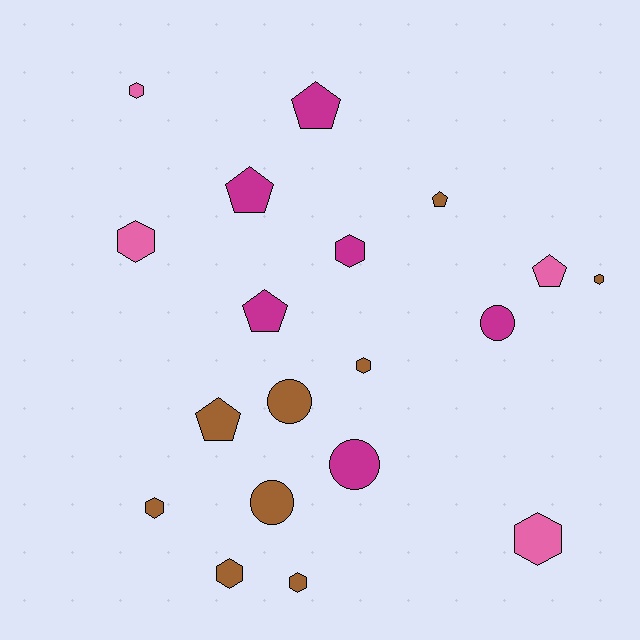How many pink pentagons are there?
There is 1 pink pentagon.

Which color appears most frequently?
Brown, with 9 objects.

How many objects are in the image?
There are 19 objects.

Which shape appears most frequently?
Hexagon, with 9 objects.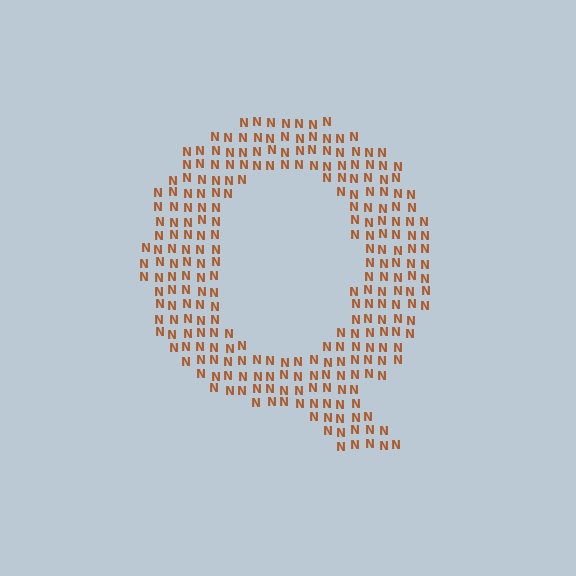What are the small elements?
The small elements are letter N's.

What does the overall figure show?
The overall figure shows the letter Q.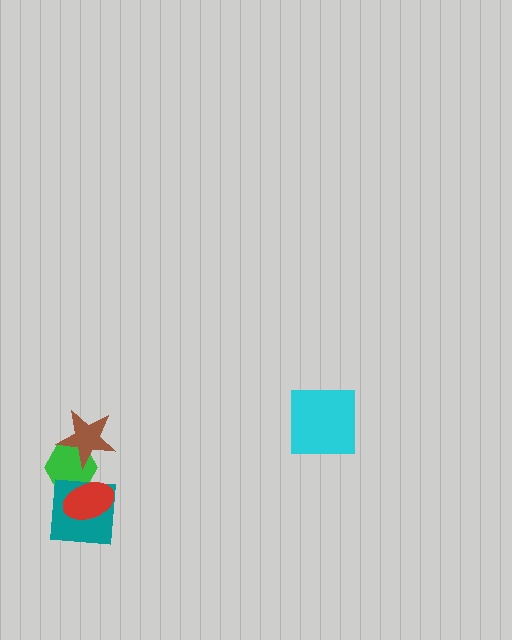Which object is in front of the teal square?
The red ellipse is in front of the teal square.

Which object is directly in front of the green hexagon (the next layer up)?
The brown star is directly in front of the green hexagon.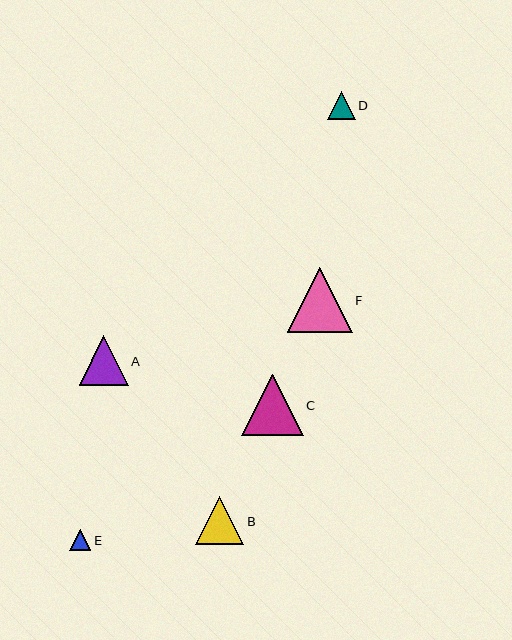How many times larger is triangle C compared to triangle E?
Triangle C is approximately 2.9 times the size of triangle E.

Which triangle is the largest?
Triangle F is the largest with a size of approximately 64 pixels.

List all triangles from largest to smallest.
From largest to smallest: F, C, A, B, D, E.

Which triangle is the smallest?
Triangle E is the smallest with a size of approximately 21 pixels.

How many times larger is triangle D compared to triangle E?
Triangle D is approximately 1.3 times the size of triangle E.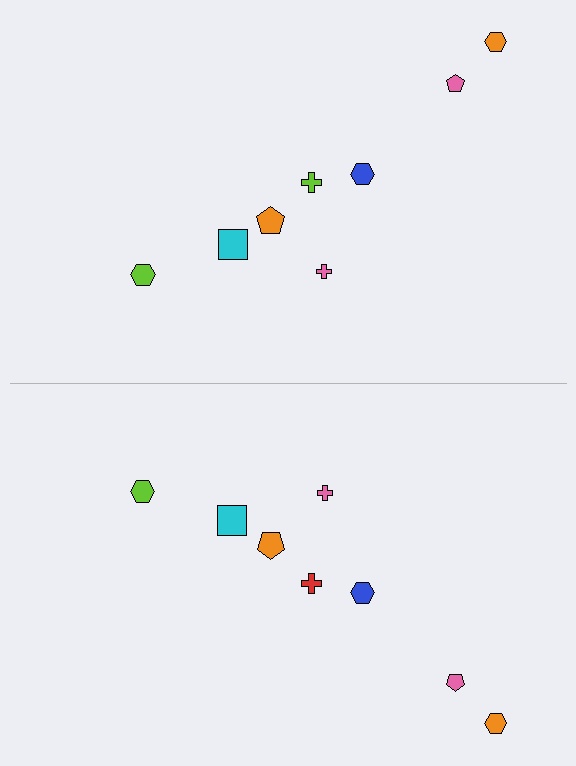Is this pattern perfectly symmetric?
No, the pattern is not perfectly symmetric. The red cross on the bottom side breaks the symmetry — its mirror counterpart is lime.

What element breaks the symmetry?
The red cross on the bottom side breaks the symmetry — its mirror counterpart is lime.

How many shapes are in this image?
There are 16 shapes in this image.